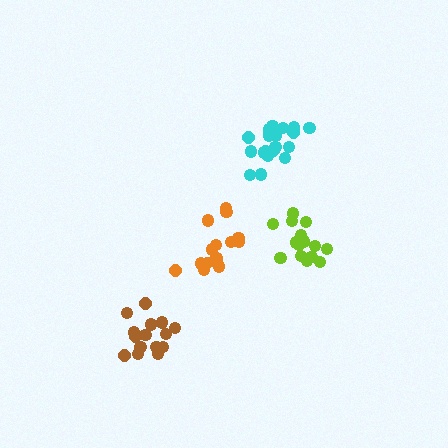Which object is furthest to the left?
The brown cluster is leftmost.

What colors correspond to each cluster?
The clusters are colored: orange, brown, cyan, lime.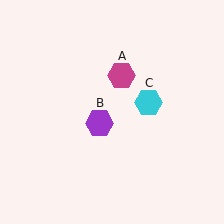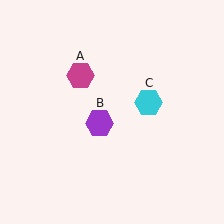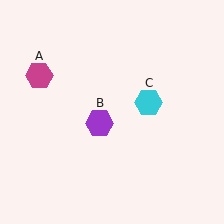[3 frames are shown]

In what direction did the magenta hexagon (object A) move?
The magenta hexagon (object A) moved left.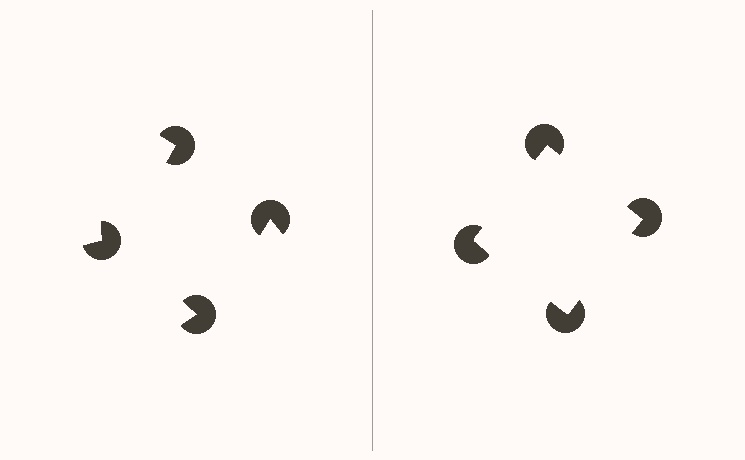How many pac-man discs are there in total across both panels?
8 — 4 on each side.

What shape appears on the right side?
An illusory square.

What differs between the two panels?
The pac-man discs are positioned identically on both sides; only the wedge orientations differ. On the right they align to a square; on the left they are misaligned.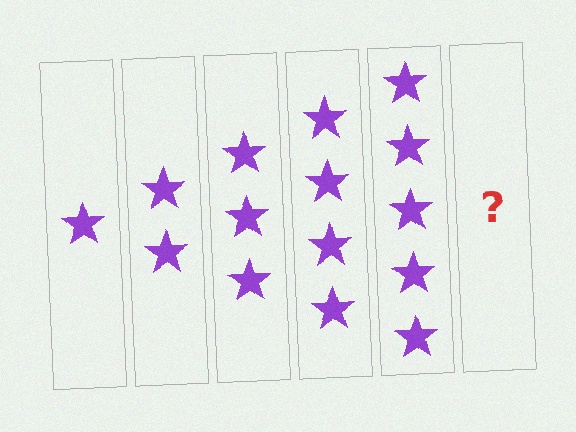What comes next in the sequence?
The next element should be 6 stars.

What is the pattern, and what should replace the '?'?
The pattern is that each step adds one more star. The '?' should be 6 stars.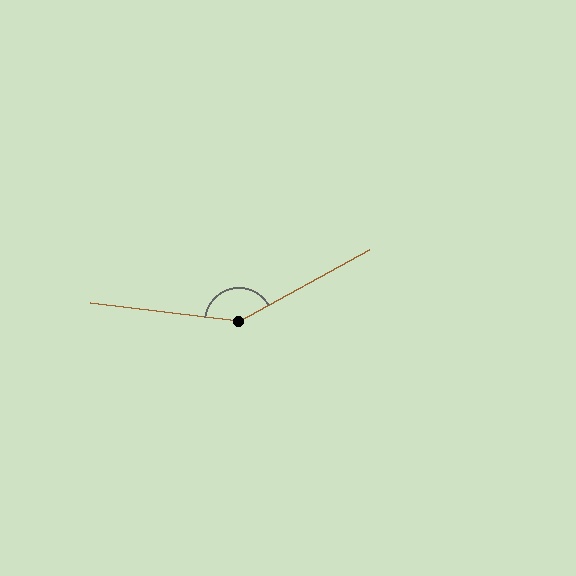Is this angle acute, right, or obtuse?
It is obtuse.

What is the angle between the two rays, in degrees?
Approximately 144 degrees.